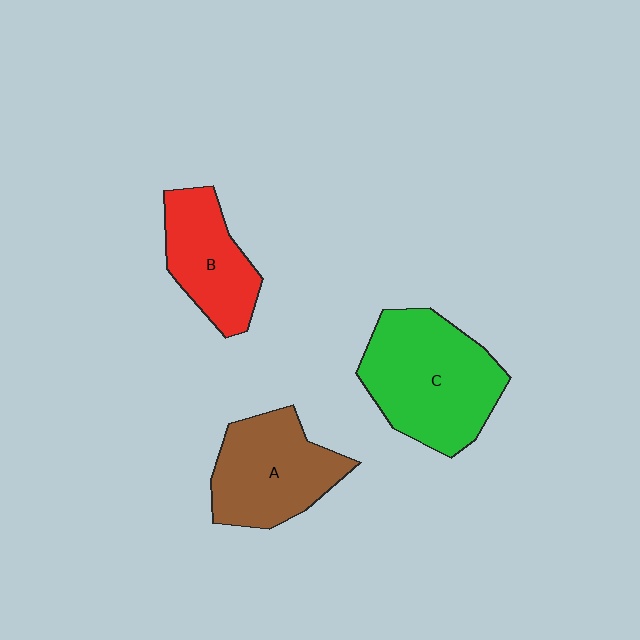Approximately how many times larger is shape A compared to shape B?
Approximately 1.2 times.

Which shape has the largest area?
Shape C (green).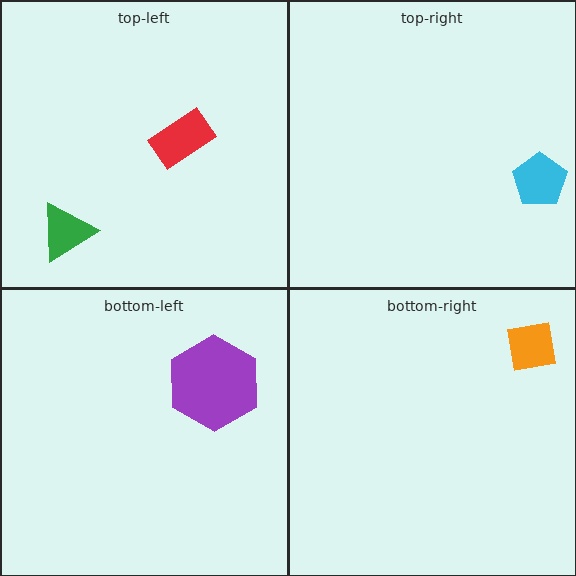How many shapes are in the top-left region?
2.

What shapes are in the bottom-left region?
The purple hexagon.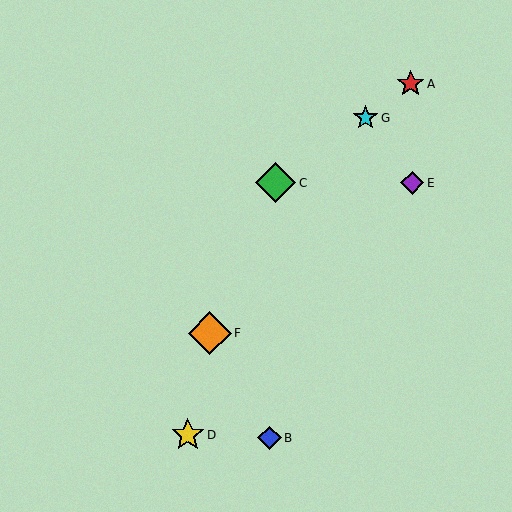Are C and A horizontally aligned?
No, C is at y≈183 and A is at y≈84.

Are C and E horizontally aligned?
Yes, both are at y≈183.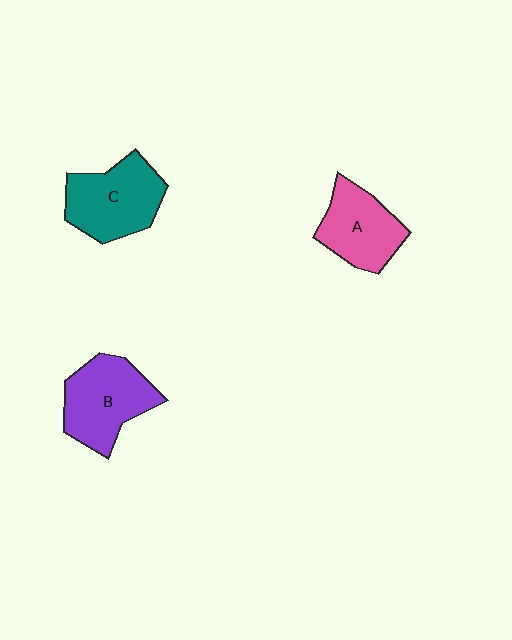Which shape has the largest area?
Shape B (purple).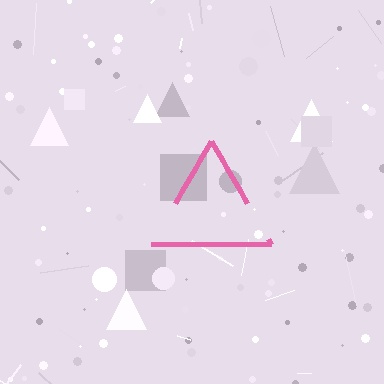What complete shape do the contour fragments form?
The contour fragments form a triangle.